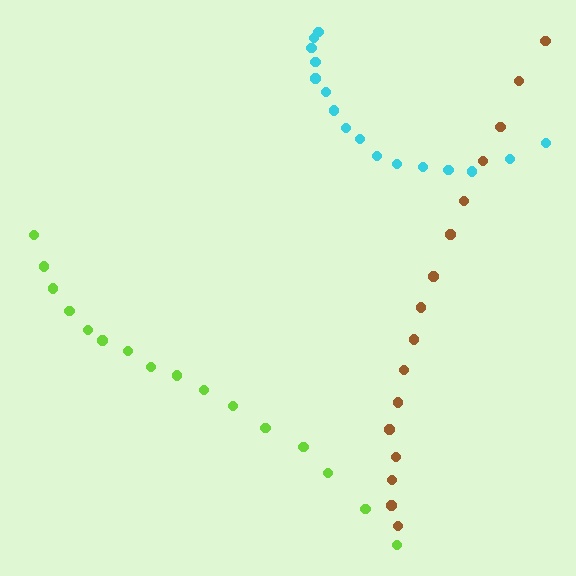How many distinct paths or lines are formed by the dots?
There are 3 distinct paths.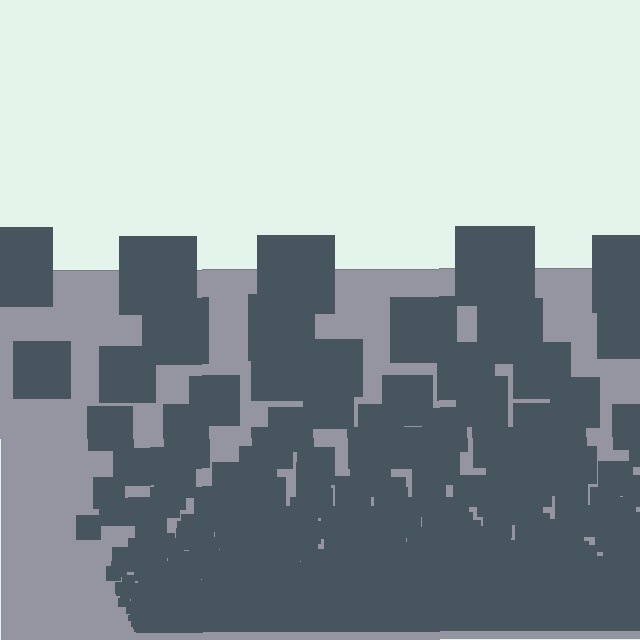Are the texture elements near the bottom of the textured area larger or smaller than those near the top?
Smaller. The gradient is inverted — elements near the bottom are smaller and denser.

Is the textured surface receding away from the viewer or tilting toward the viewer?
The surface appears to tilt toward the viewer. Texture elements get larger and sparser toward the top.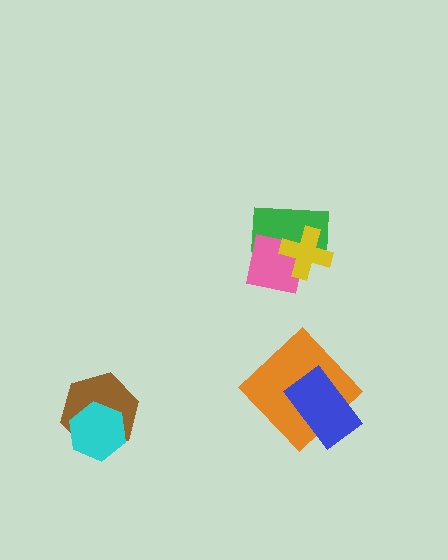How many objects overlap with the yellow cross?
2 objects overlap with the yellow cross.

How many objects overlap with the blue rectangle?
1 object overlaps with the blue rectangle.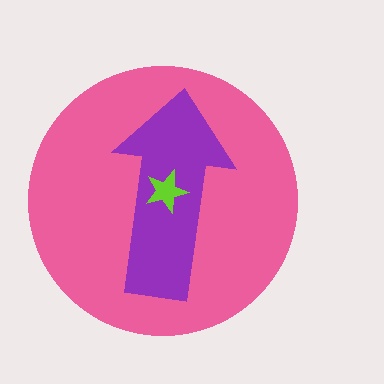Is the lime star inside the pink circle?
Yes.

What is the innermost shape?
The lime star.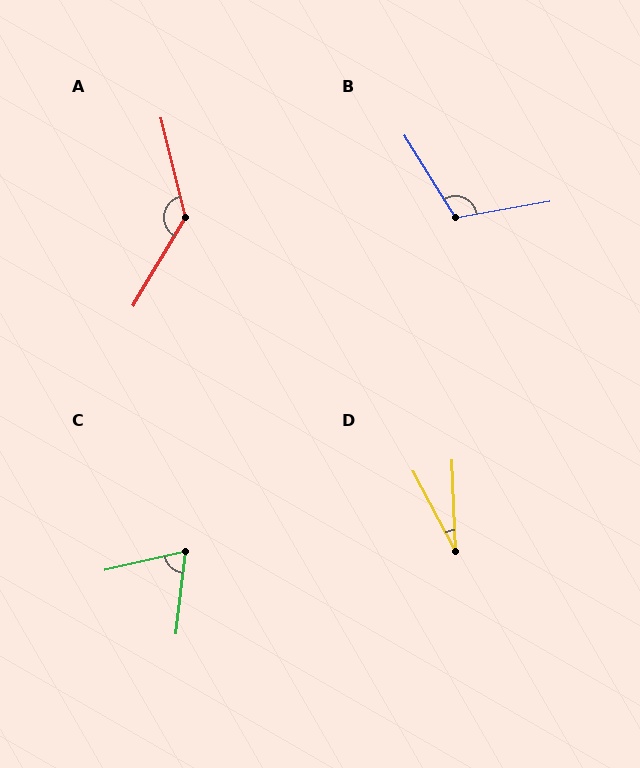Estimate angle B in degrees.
Approximately 112 degrees.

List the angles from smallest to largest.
D (25°), C (71°), B (112°), A (135°).